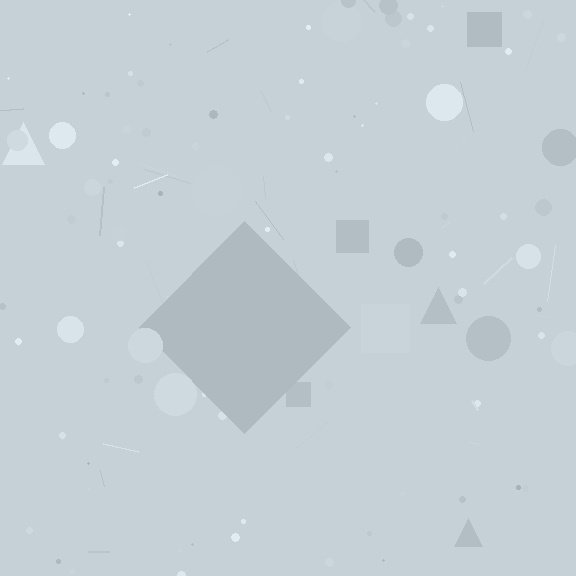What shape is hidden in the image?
A diamond is hidden in the image.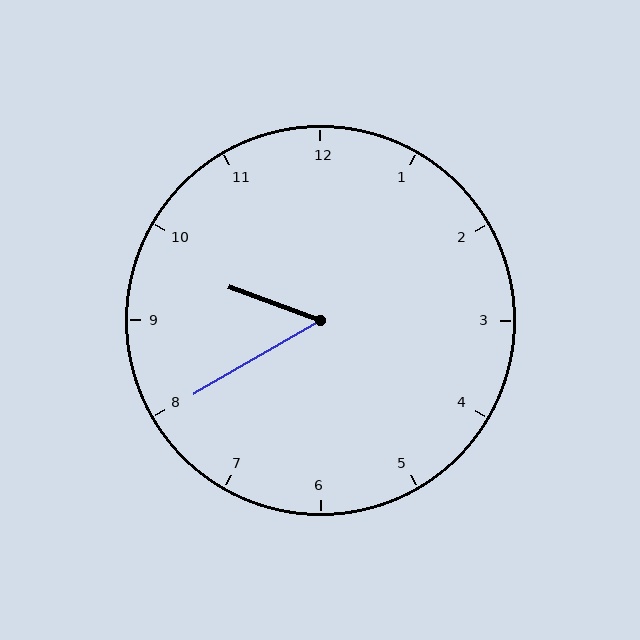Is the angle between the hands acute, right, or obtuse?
It is acute.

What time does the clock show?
9:40.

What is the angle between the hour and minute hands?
Approximately 50 degrees.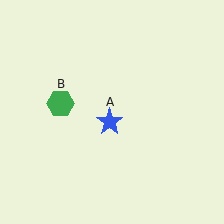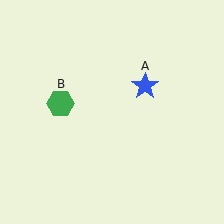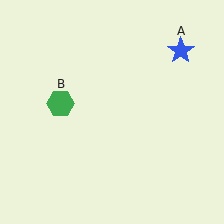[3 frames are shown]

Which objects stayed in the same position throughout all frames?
Green hexagon (object B) remained stationary.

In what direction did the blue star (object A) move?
The blue star (object A) moved up and to the right.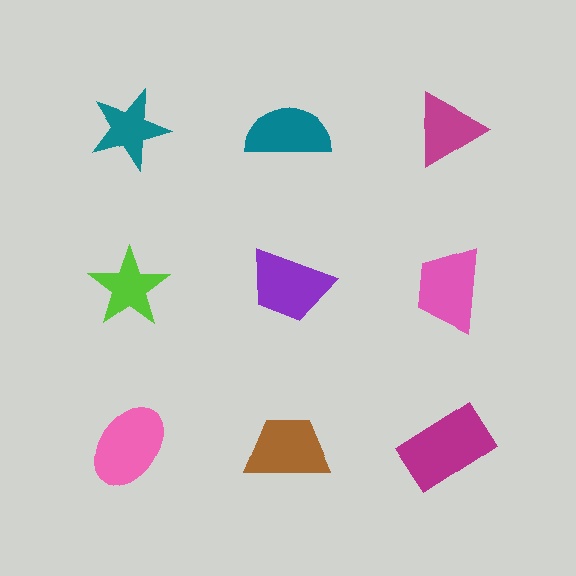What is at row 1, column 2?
A teal semicircle.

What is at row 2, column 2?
A purple trapezoid.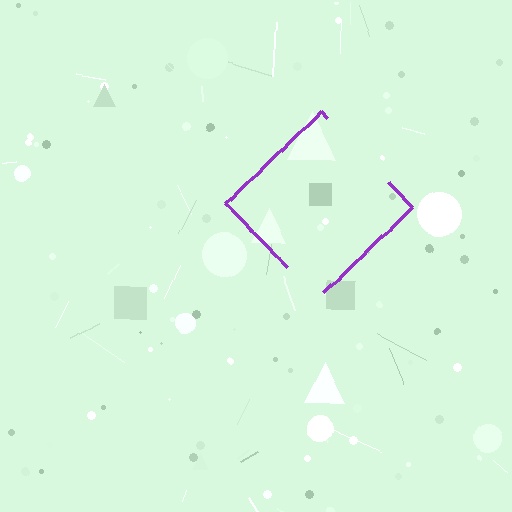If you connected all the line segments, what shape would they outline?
They would outline a diamond.